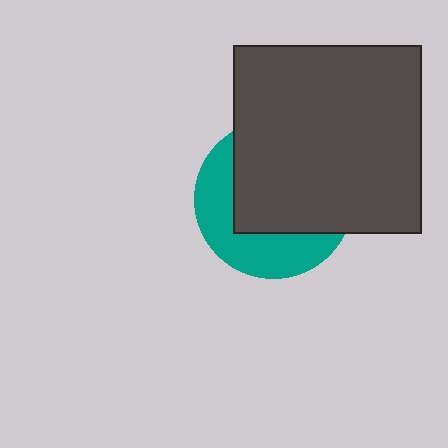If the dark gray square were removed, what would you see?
You would see the complete teal circle.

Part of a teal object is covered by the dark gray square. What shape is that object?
It is a circle.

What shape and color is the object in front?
The object in front is a dark gray square.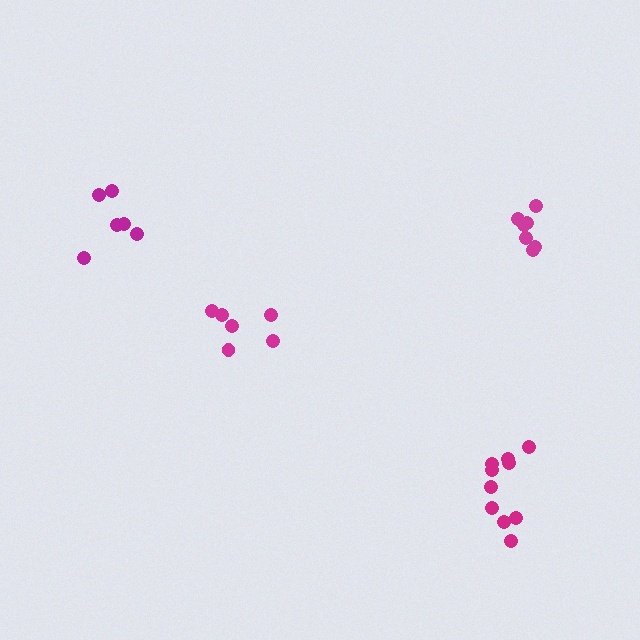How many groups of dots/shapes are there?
There are 4 groups.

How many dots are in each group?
Group 1: 7 dots, Group 2: 6 dots, Group 3: 6 dots, Group 4: 10 dots (29 total).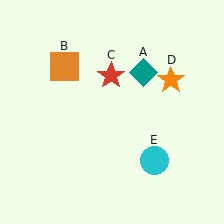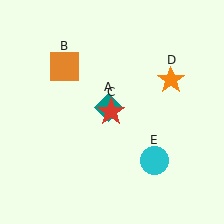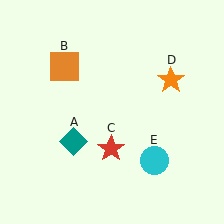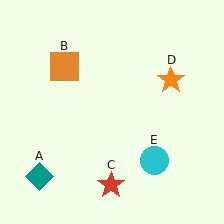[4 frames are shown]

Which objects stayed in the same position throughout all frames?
Orange square (object B) and orange star (object D) and cyan circle (object E) remained stationary.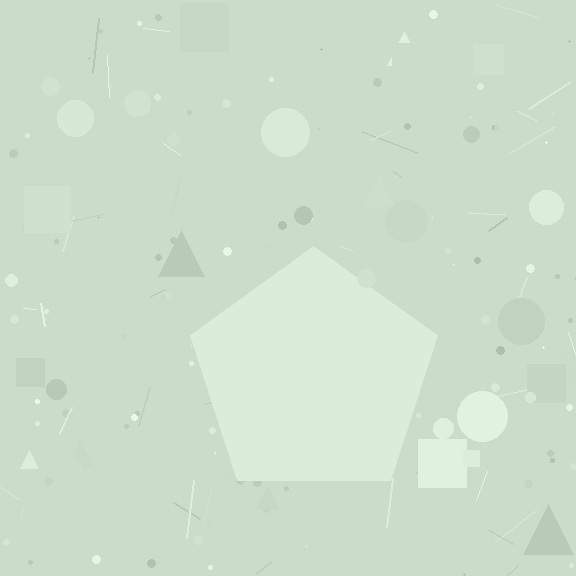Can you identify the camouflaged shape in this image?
The camouflaged shape is a pentagon.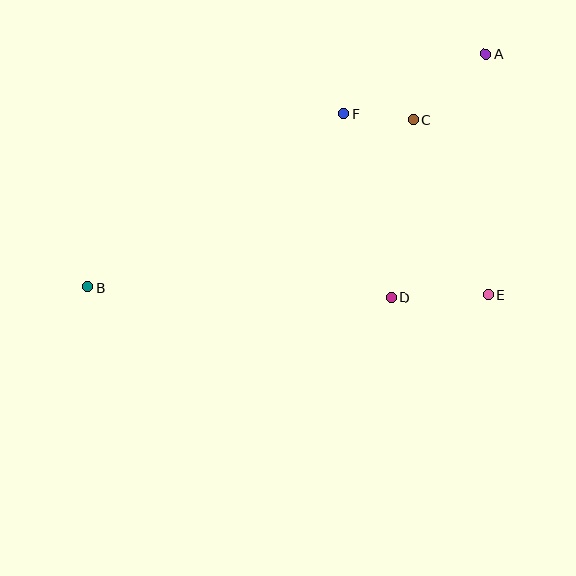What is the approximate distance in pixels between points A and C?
The distance between A and C is approximately 98 pixels.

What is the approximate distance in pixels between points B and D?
The distance between B and D is approximately 304 pixels.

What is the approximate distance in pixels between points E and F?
The distance between E and F is approximately 231 pixels.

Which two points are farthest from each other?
Points A and B are farthest from each other.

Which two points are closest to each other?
Points C and F are closest to each other.